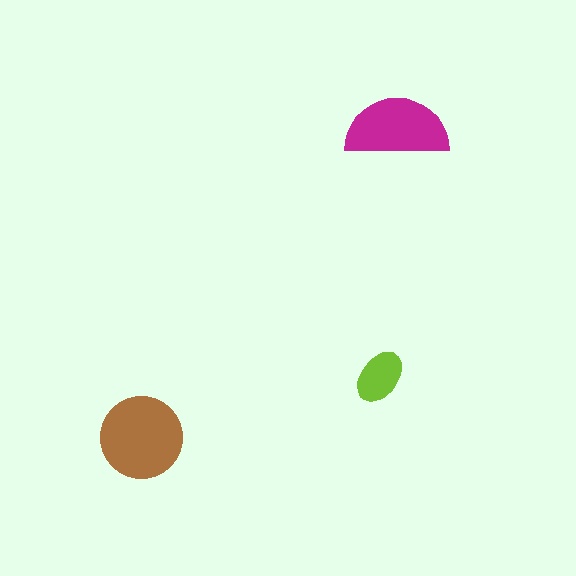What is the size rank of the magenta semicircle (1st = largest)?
2nd.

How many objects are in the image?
There are 3 objects in the image.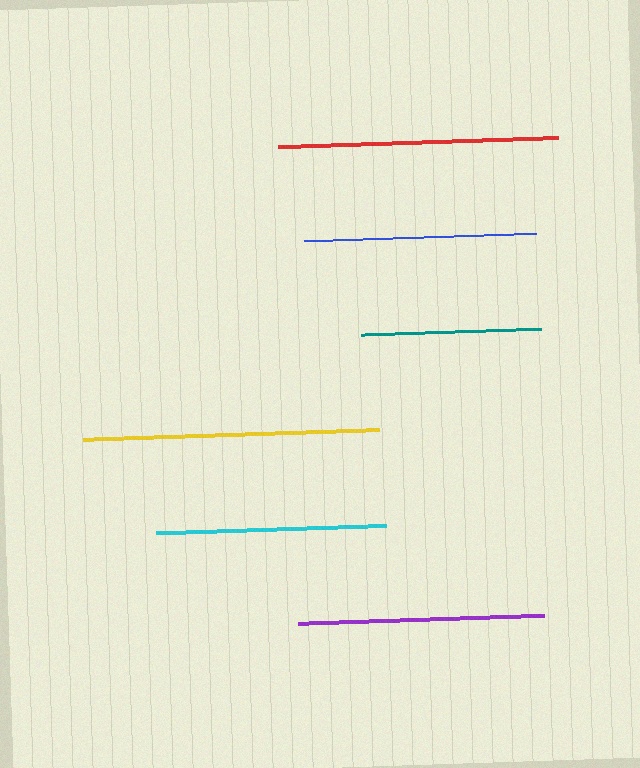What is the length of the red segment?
The red segment is approximately 280 pixels long.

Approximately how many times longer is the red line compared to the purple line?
The red line is approximately 1.1 times the length of the purple line.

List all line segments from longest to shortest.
From longest to shortest: yellow, red, purple, blue, cyan, teal.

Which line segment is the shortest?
The teal line is the shortest at approximately 180 pixels.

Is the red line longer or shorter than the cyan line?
The red line is longer than the cyan line.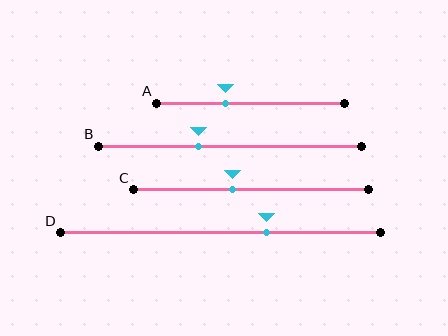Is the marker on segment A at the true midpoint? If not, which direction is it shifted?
No, the marker on segment A is shifted to the left by about 13% of the segment length.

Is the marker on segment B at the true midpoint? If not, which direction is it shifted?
No, the marker on segment B is shifted to the left by about 12% of the segment length.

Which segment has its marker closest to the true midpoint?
Segment C has its marker closest to the true midpoint.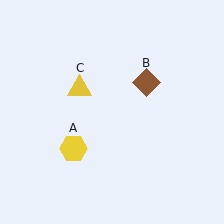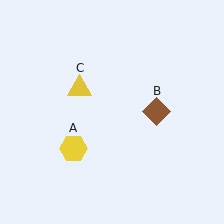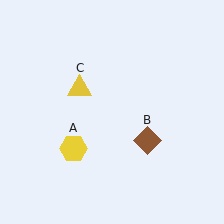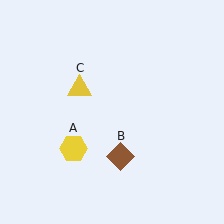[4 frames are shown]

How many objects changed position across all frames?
1 object changed position: brown diamond (object B).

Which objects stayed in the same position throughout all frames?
Yellow hexagon (object A) and yellow triangle (object C) remained stationary.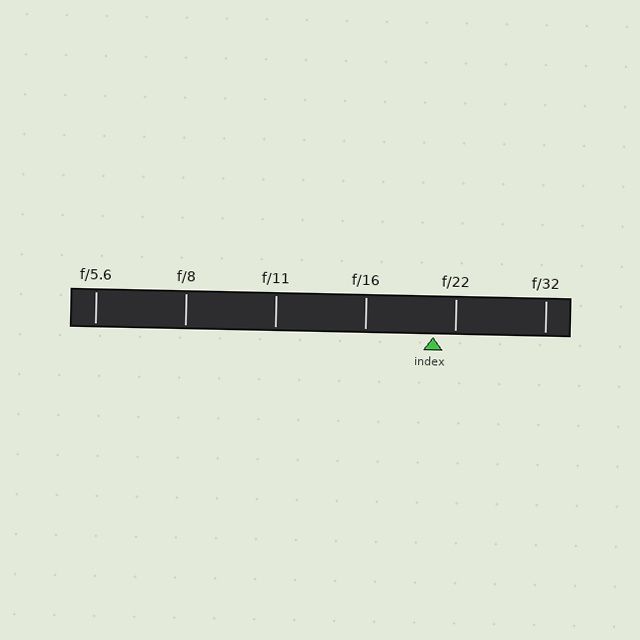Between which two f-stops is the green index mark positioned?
The index mark is between f/16 and f/22.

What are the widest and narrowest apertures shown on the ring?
The widest aperture shown is f/5.6 and the narrowest is f/32.